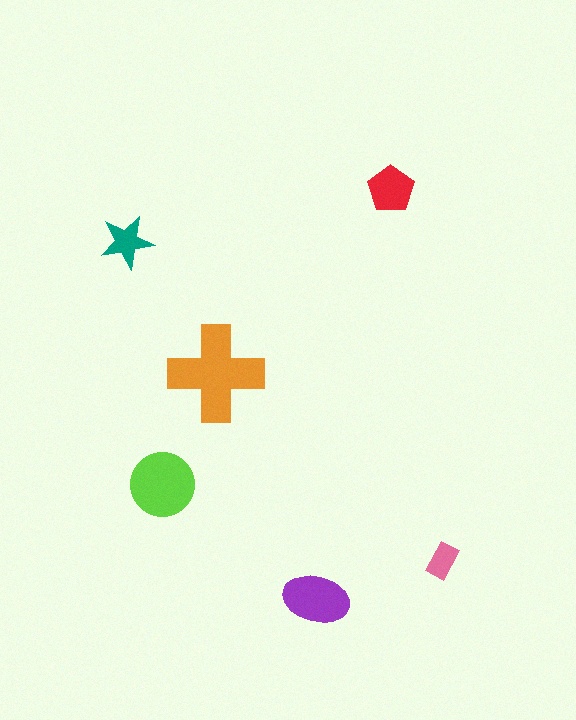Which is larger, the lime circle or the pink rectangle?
The lime circle.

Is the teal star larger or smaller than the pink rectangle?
Larger.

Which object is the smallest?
The pink rectangle.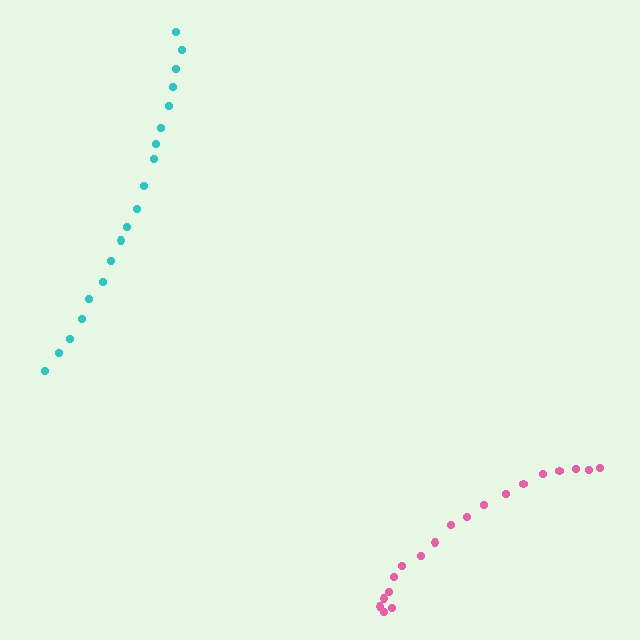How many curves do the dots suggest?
There are 2 distinct paths.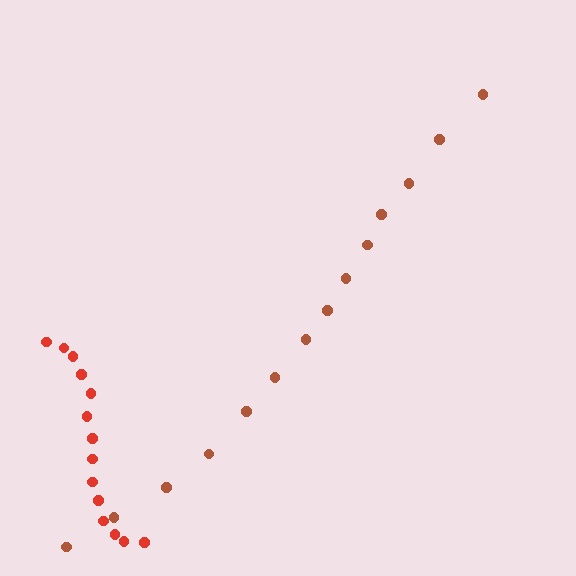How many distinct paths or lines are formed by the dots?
There are 2 distinct paths.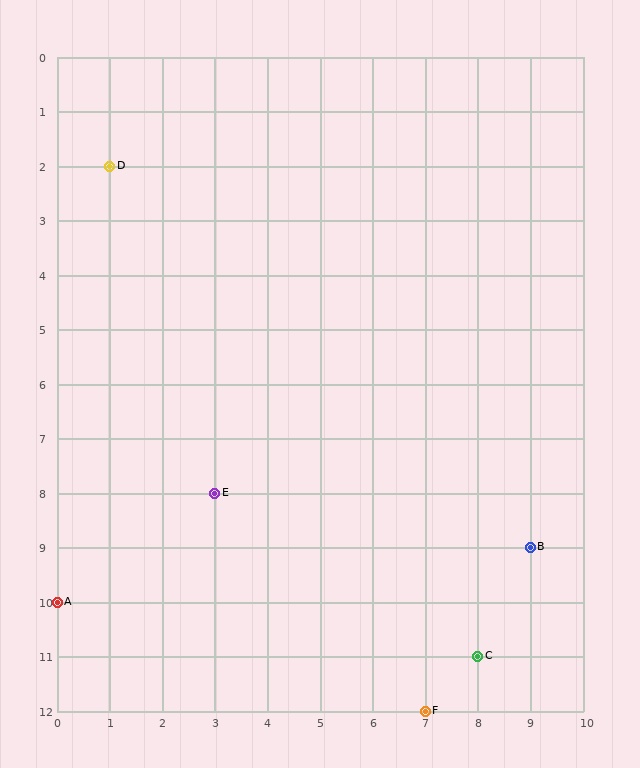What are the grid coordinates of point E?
Point E is at grid coordinates (3, 8).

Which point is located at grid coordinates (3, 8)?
Point E is at (3, 8).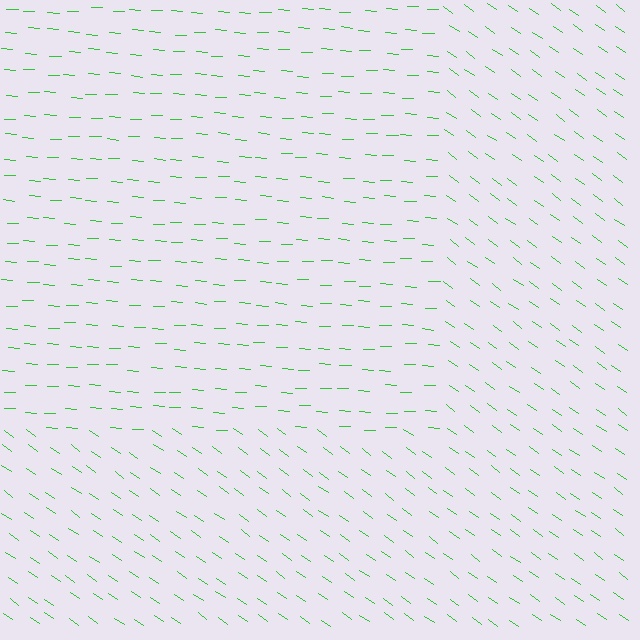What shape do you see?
I see a rectangle.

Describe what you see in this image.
The image is filled with small green line segments. A rectangle region in the image has lines oriented differently from the surrounding lines, creating a visible texture boundary.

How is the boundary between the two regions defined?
The boundary is defined purely by a change in line orientation (approximately 32 degrees difference). All lines are the same color and thickness.